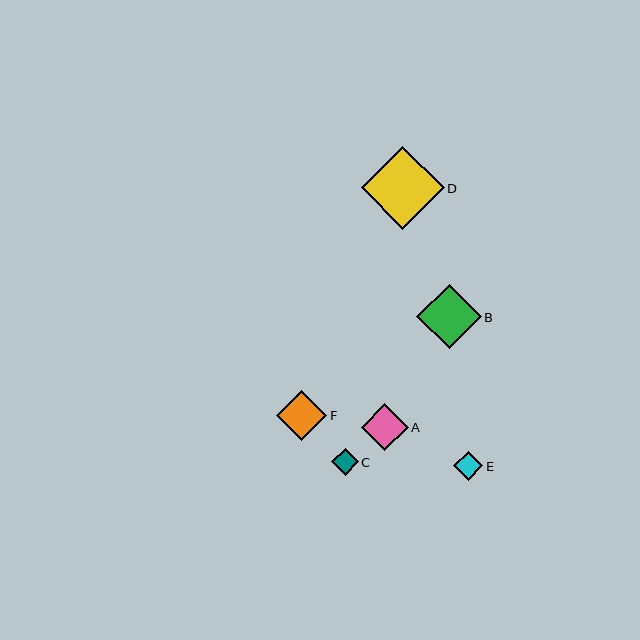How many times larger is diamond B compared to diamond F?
Diamond B is approximately 1.3 times the size of diamond F.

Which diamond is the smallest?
Diamond C is the smallest with a size of approximately 26 pixels.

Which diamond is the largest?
Diamond D is the largest with a size of approximately 83 pixels.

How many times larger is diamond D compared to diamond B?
Diamond D is approximately 1.3 times the size of diamond B.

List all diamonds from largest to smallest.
From largest to smallest: D, B, F, A, E, C.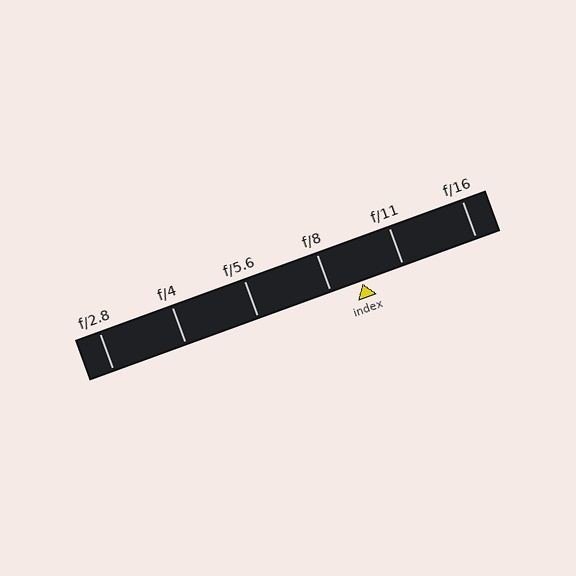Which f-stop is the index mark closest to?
The index mark is closest to f/8.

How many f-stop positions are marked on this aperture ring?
There are 6 f-stop positions marked.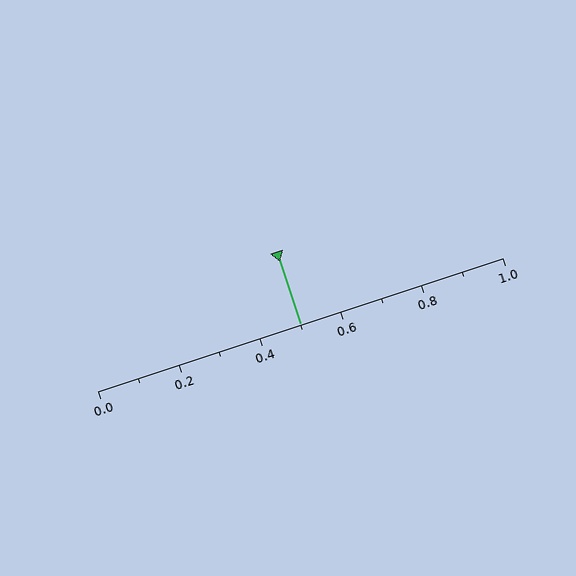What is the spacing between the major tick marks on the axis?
The major ticks are spaced 0.2 apart.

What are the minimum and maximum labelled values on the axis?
The axis runs from 0.0 to 1.0.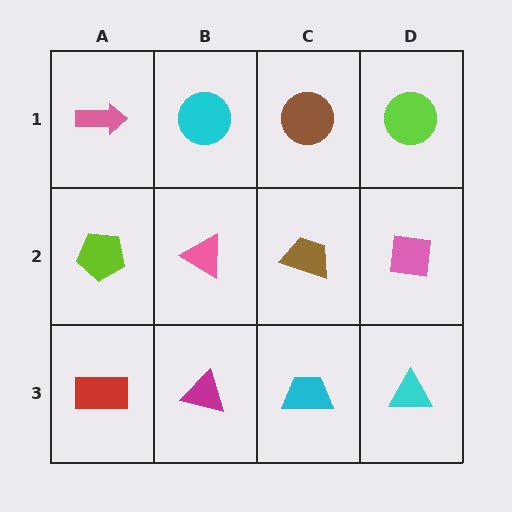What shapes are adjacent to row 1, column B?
A pink triangle (row 2, column B), a pink arrow (row 1, column A), a brown circle (row 1, column C).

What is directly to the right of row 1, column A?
A cyan circle.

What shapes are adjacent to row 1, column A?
A lime pentagon (row 2, column A), a cyan circle (row 1, column B).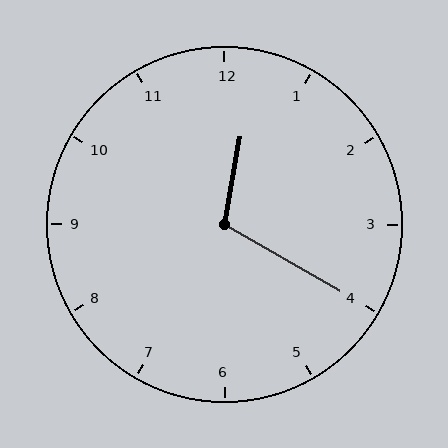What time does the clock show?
12:20.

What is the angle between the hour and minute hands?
Approximately 110 degrees.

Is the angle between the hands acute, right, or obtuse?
It is obtuse.